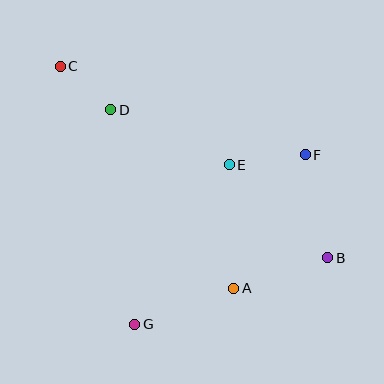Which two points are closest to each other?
Points C and D are closest to each other.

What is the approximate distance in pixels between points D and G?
The distance between D and G is approximately 216 pixels.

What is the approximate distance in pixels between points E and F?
The distance between E and F is approximately 77 pixels.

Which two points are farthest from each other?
Points B and C are farthest from each other.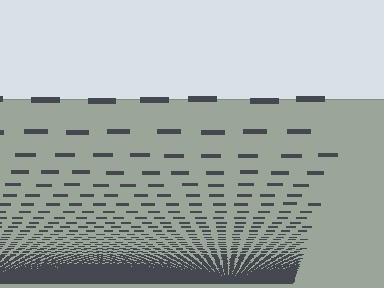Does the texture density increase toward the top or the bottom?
Density increases toward the bottom.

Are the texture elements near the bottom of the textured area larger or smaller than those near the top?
Smaller. The gradient is inverted — elements near the bottom are smaller and denser.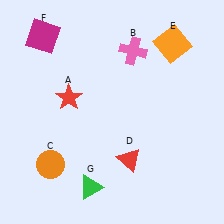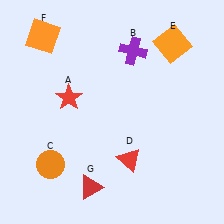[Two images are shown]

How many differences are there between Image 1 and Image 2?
There are 3 differences between the two images.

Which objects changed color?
B changed from pink to purple. F changed from magenta to orange. G changed from green to red.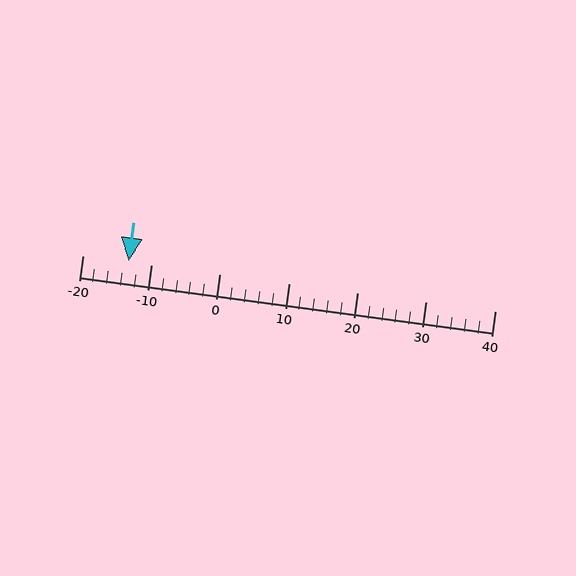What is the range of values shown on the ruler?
The ruler shows values from -20 to 40.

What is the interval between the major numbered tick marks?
The major tick marks are spaced 10 units apart.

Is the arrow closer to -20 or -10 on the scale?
The arrow is closer to -10.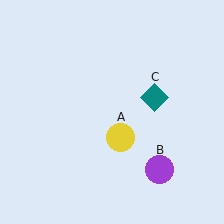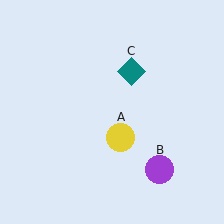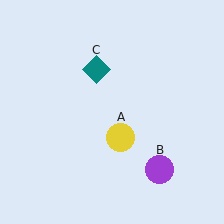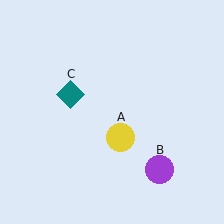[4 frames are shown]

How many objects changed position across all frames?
1 object changed position: teal diamond (object C).